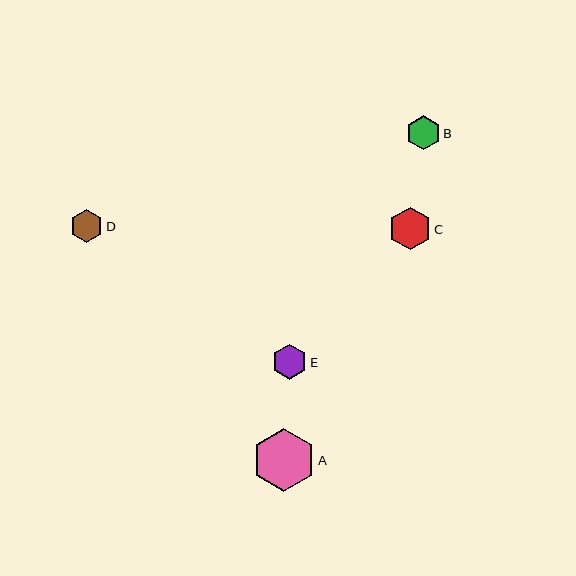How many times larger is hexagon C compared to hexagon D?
Hexagon C is approximately 1.3 times the size of hexagon D.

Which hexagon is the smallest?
Hexagon D is the smallest with a size of approximately 32 pixels.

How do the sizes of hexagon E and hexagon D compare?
Hexagon E and hexagon D are approximately the same size.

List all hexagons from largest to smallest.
From largest to smallest: A, C, E, B, D.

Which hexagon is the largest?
Hexagon A is the largest with a size of approximately 63 pixels.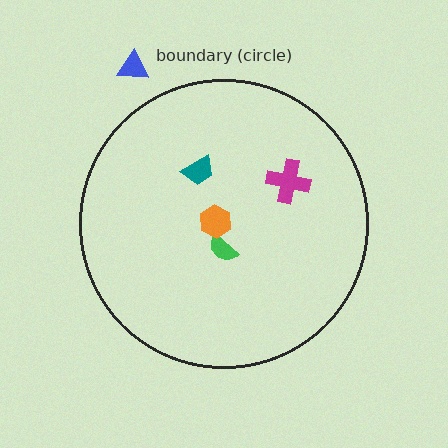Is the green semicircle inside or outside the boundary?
Inside.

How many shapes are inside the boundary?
4 inside, 1 outside.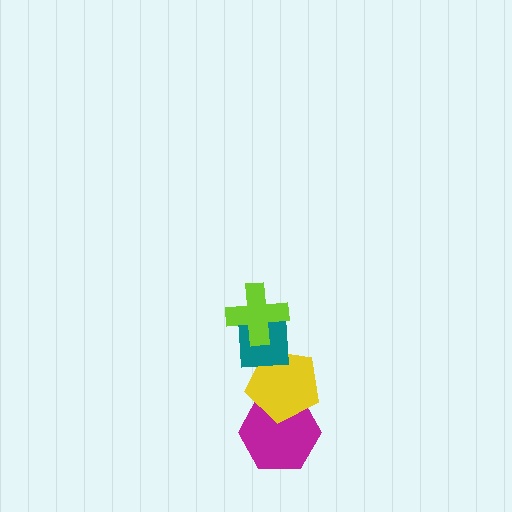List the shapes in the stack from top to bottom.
From top to bottom: the lime cross, the teal square, the yellow pentagon, the magenta hexagon.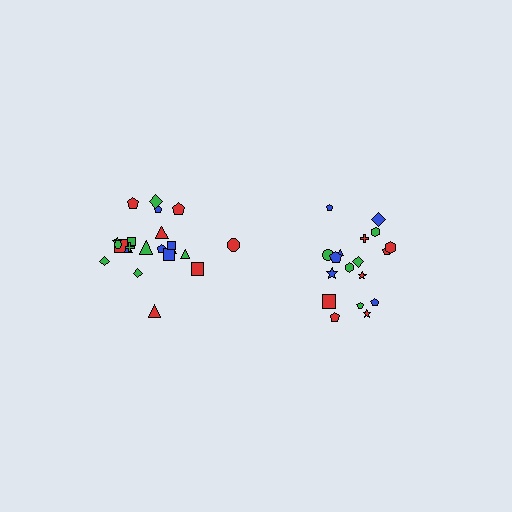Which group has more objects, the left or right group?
The left group.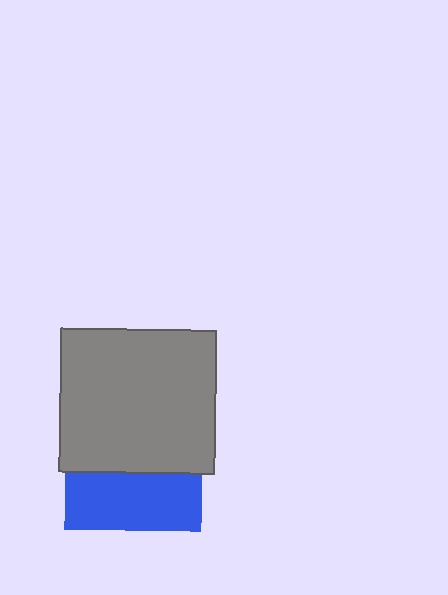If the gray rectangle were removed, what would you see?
You would see the complete blue square.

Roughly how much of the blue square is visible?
A small part of it is visible (roughly 41%).